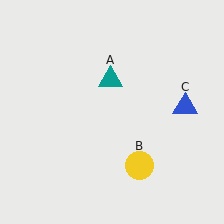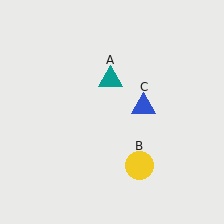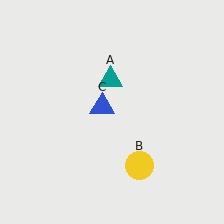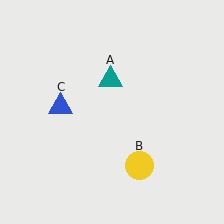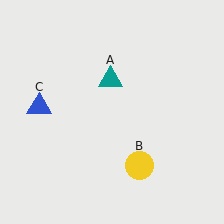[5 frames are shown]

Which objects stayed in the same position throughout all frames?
Teal triangle (object A) and yellow circle (object B) remained stationary.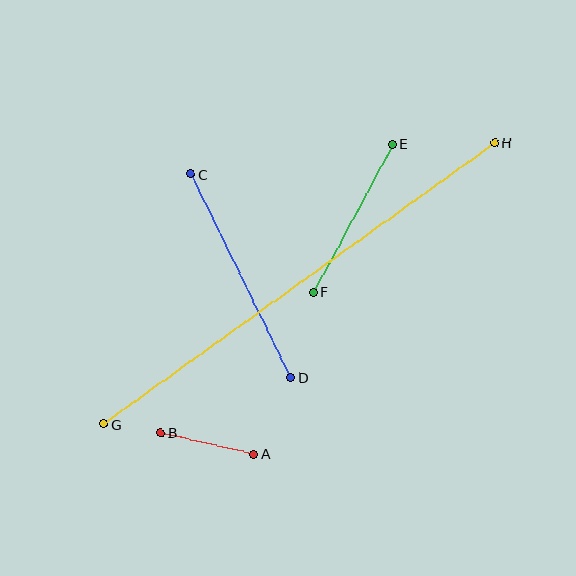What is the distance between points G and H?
The distance is approximately 482 pixels.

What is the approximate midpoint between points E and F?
The midpoint is at approximately (353, 218) pixels.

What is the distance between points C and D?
The distance is approximately 226 pixels.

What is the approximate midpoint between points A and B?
The midpoint is at approximately (207, 443) pixels.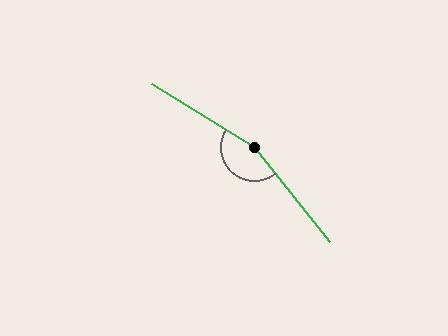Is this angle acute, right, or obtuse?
It is obtuse.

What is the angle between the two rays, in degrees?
Approximately 161 degrees.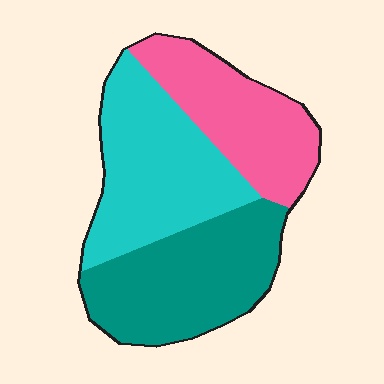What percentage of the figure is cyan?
Cyan takes up about three eighths (3/8) of the figure.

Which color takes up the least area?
Pink, at roughly 30%.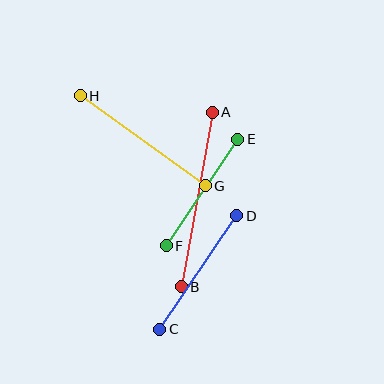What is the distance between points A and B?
The distance is approximately 177 pixels.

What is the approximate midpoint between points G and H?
The midpoint is at approximately (143, 141) pixels.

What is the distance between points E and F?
The distance is approximately 128 pixels.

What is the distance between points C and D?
The distance is approximately 137 pixels.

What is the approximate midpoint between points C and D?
The midpoint is at approximately (198, 272) pixels.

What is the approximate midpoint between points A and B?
The midpoint is at approximately (197, 200) pixels.